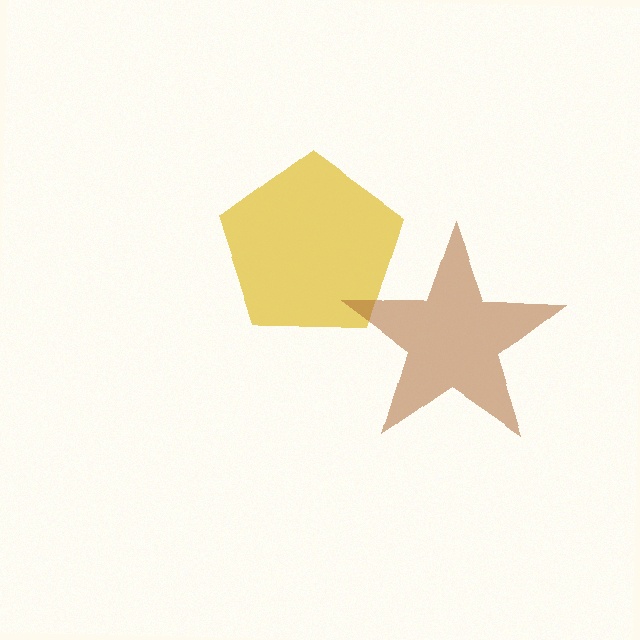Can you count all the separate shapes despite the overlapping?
Yes, there are 2 separate shapes.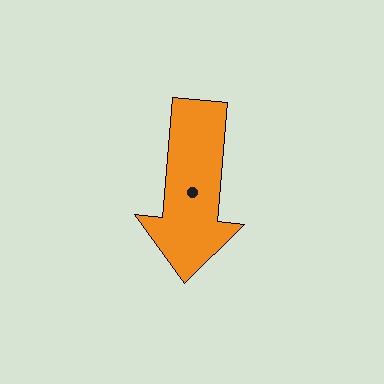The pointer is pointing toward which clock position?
Roughly 6 o'clock.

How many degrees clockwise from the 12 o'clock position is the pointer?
Approximately 185 degrees.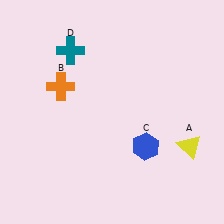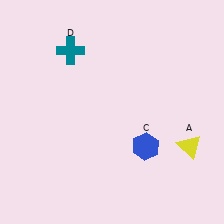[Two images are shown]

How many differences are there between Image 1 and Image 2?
There is 1 difference between the two images.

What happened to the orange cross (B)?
The orange cross (B) was removed in Image 2. It was in the top-left area of Image 1.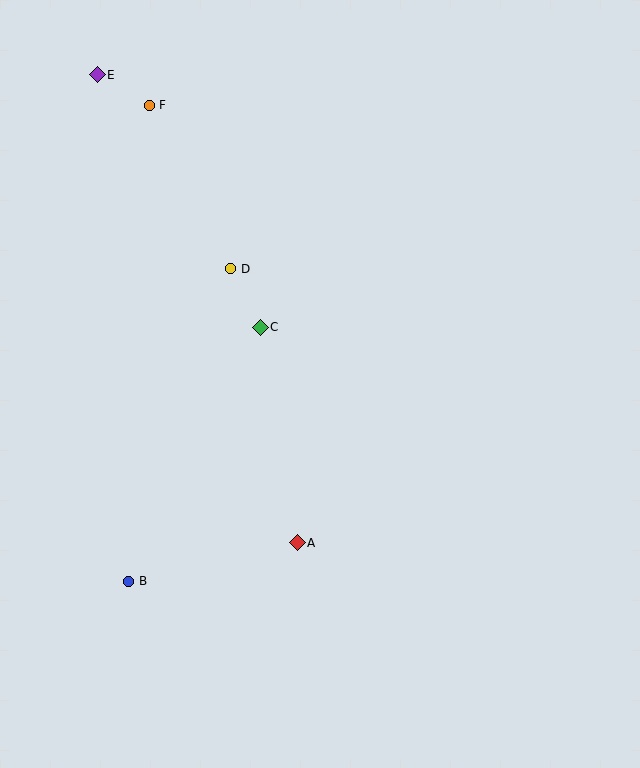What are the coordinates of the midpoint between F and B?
The midpoint between F and B is at (139, 343).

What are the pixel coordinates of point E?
Point E is at (97, 75).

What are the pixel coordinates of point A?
Point A is at (297, 543).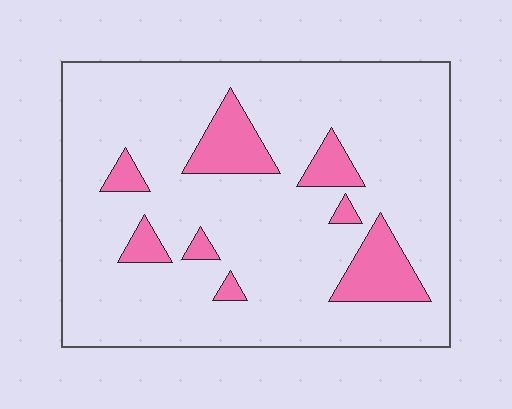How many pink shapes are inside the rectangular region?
8.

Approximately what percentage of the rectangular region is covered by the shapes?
Approximately 15%.